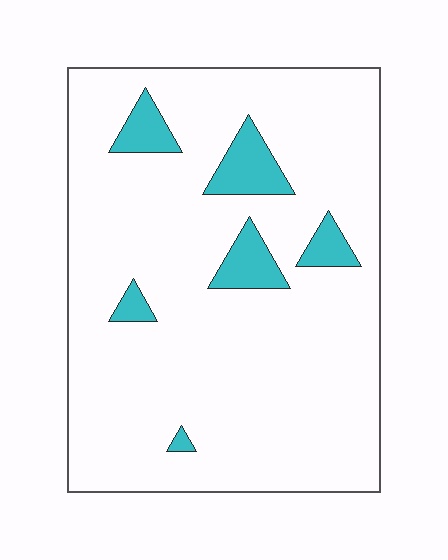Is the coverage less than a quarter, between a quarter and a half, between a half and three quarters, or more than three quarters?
Less than a quarter.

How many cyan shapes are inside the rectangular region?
6.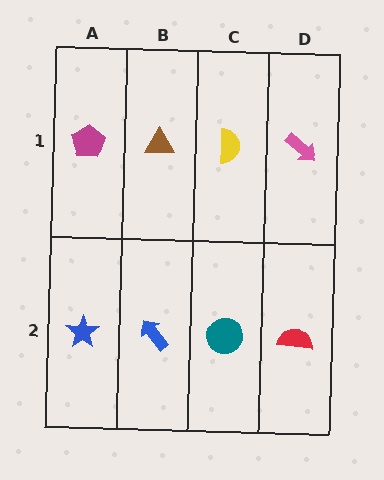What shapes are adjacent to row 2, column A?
A magenta pentagon (row 1, column A), a blue arrow (row 2, column B).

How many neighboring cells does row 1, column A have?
2.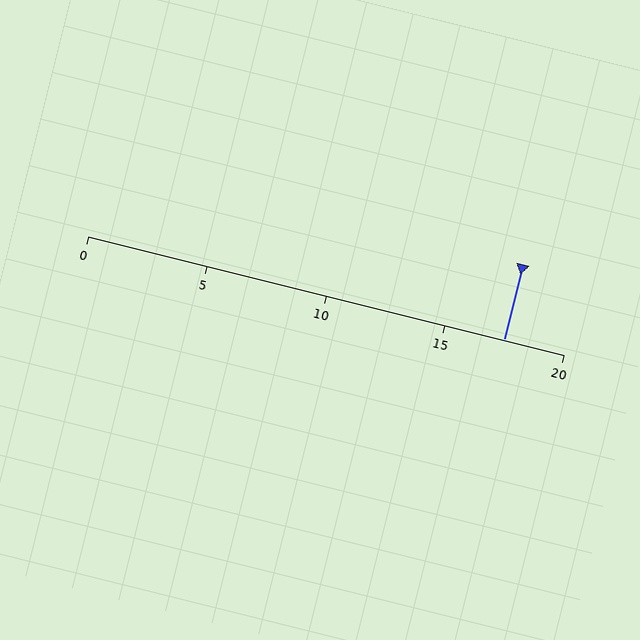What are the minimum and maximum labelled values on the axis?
The axis runs from 0 to 20.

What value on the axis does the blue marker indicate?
The marker indicates approximately 17.5.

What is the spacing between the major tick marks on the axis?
The major ticks are spaced 5 apart.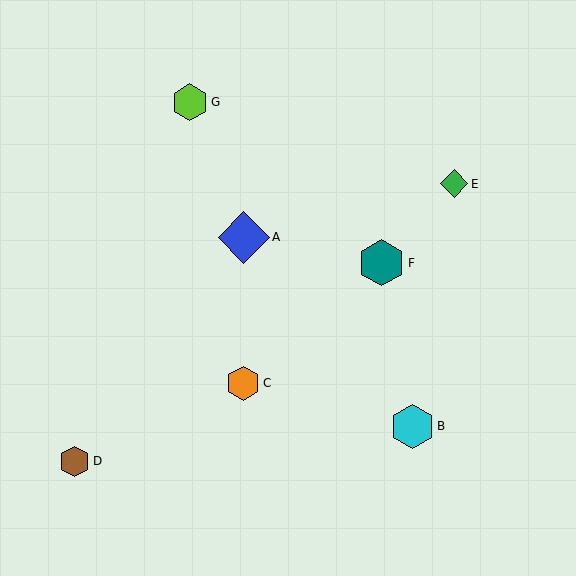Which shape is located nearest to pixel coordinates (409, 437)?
The cyan hexagon (labeled B) at (412, 426) is nearest to that location.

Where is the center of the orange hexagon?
The center of the orange hexagon is at (243, 383).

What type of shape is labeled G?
Shape G is a lime hexagon.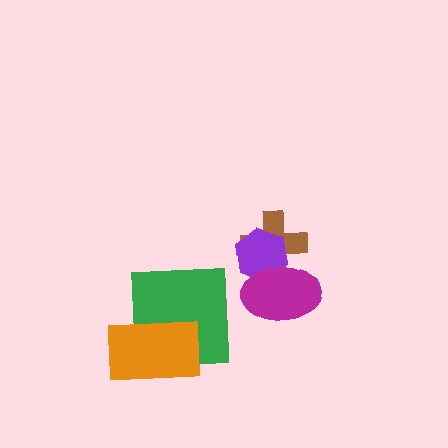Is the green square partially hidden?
Yes, it is partially covered by another shape.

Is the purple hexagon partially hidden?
Yes, it is partially covered by another shape.